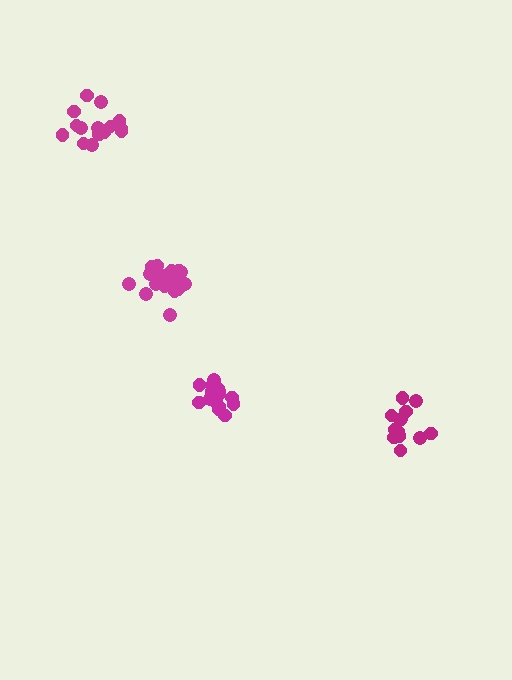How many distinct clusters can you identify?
There are 4 distinct clusters.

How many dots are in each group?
Group 1: 15 dots, Group 2: 18 dots, Group 3: 13 dots, Group 4: 18 dots (64 total).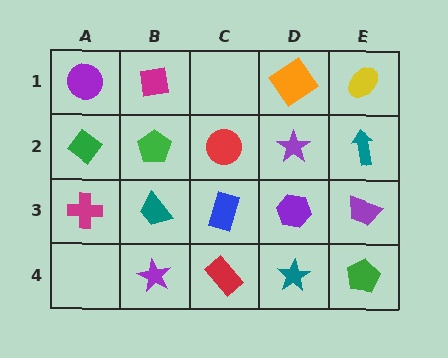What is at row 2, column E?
A teal arrow.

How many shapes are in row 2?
5 shapes.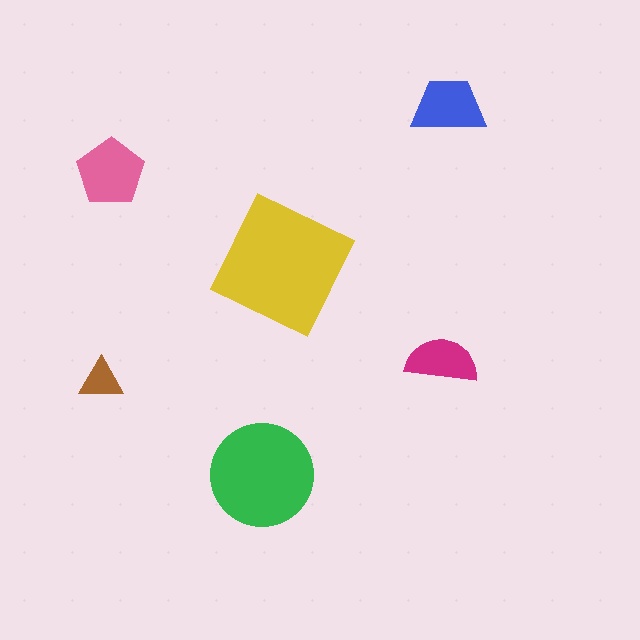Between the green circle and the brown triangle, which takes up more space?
The green circle.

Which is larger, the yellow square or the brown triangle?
The yellow square.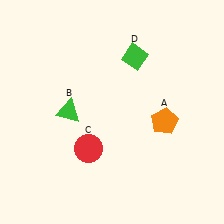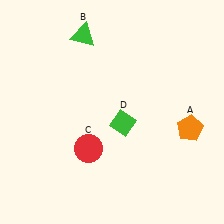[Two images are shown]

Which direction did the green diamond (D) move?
The green diamond (D) moved down.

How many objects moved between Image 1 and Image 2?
3 objects moved between the two images.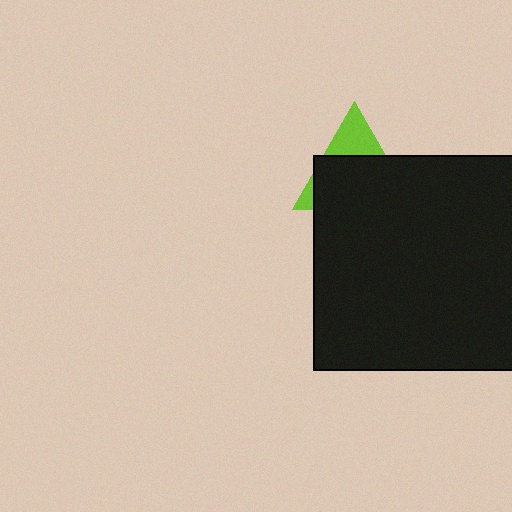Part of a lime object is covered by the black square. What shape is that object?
It is a triangle.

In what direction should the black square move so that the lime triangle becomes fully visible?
The black square should move down. That is the shortest direction to clear the overlap and leave the lime triangle fully visible.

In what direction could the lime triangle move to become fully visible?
The lime triangle could move up. That would shift it out from behind the black square entirely.